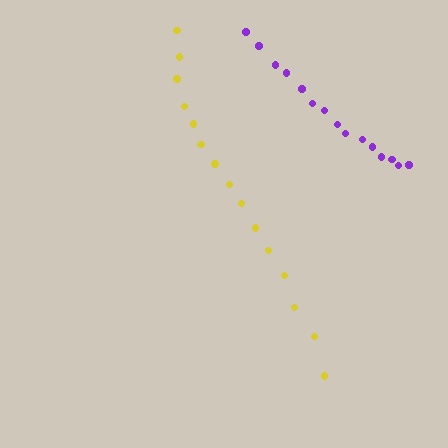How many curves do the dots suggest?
There are 2 distinct paths.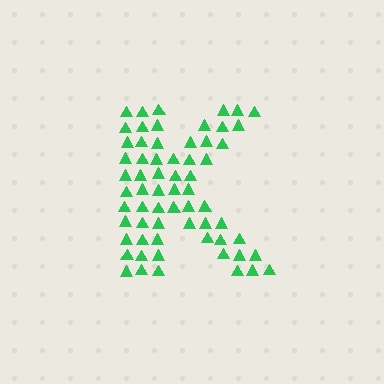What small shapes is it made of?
It is made of small triangles.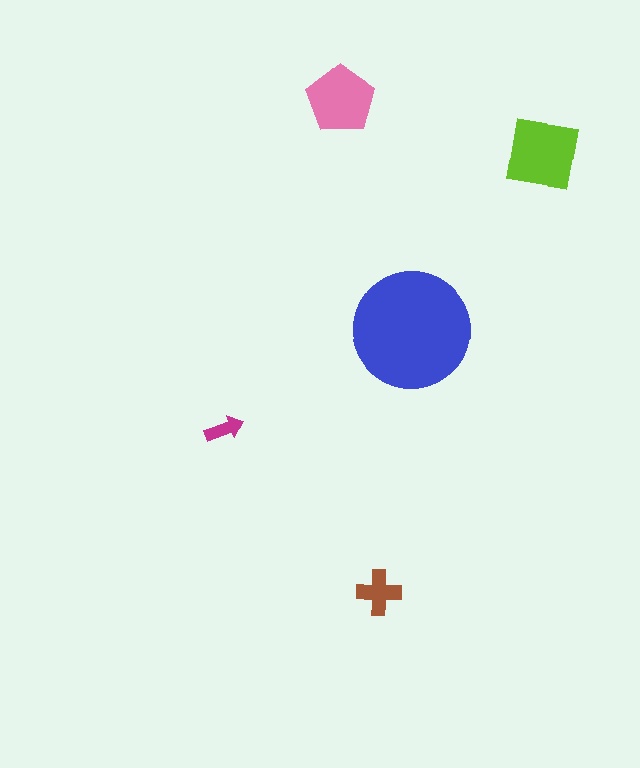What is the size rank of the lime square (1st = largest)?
2nd.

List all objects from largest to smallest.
The blue circle, the lime square, the pink pentagon, the brown cross, the magenta arrow.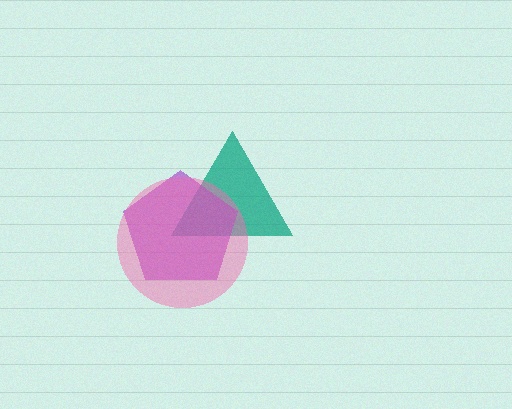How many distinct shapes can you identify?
There are 3 distinct shapes: a teal triangle, a purple pentagon, a pink circle.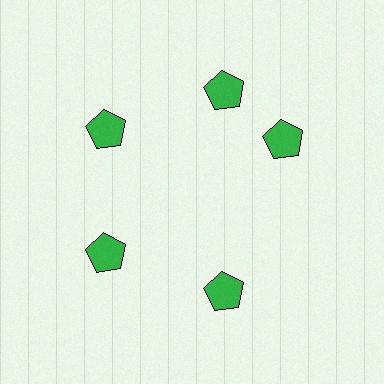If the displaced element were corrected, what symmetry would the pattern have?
It would have 5-fold rotational symmetry — the pattern would map onto itself every 72 degrees.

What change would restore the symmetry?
The symmetry would be restored by rotating it back into even spacing with its neighbors so that all 5 pentagons sit at equal angles and equal distance from the center.